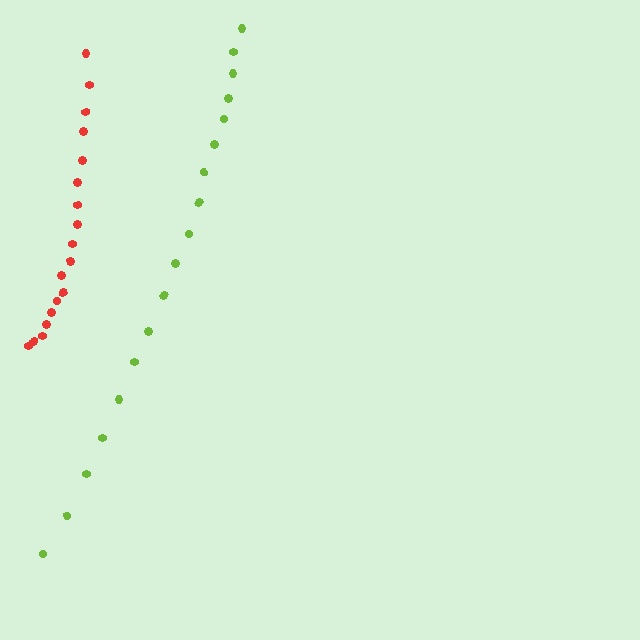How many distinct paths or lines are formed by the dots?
There are 2 distinct paths.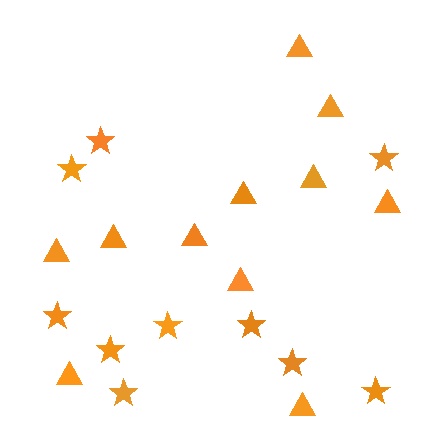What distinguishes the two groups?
There are 2 groups: one group of stars (10) and one group of triangles (11).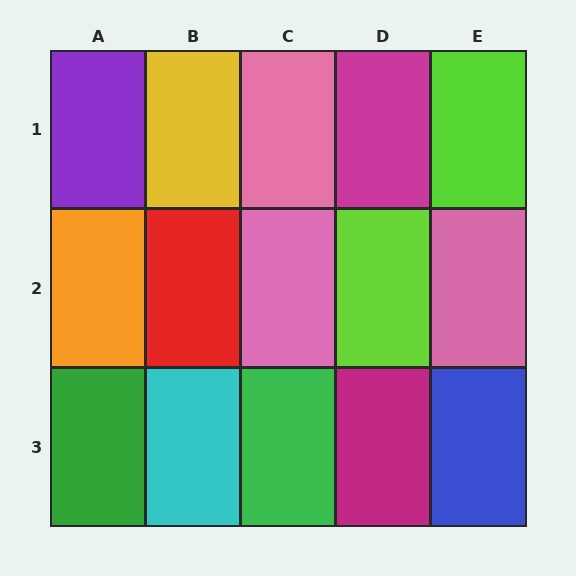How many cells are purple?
1 cell is purple.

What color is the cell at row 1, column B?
Yellow.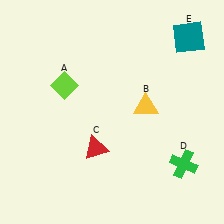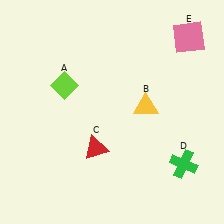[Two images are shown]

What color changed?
The square (E) changed from teal in Image 1 to pink in Image 2.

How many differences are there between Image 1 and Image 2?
There is 1 difference between the two images.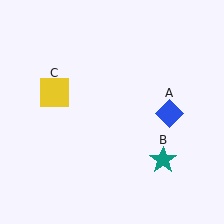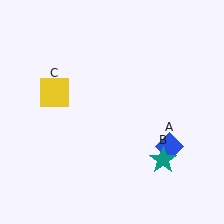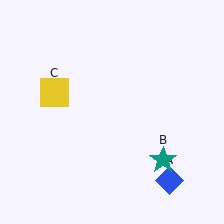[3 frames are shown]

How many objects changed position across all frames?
1 object changed position: blue diamond (object A).